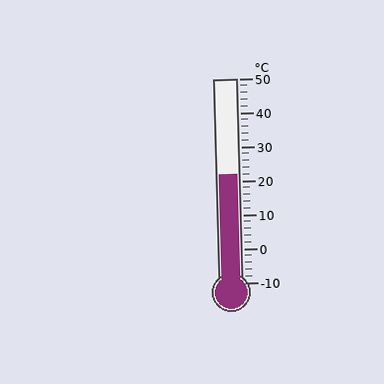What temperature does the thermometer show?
The thermometer shows approximately 22°C.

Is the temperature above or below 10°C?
The temperature is above 10°C.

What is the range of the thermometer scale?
The thermometer scale ranges from -10°C to 50°C.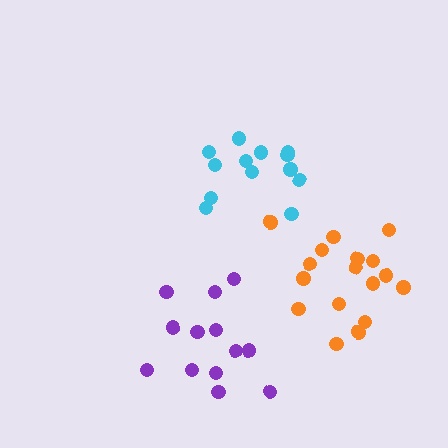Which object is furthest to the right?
The orange cluster is rightmost.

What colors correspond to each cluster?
The clusters are colored: purple, cyan, orange.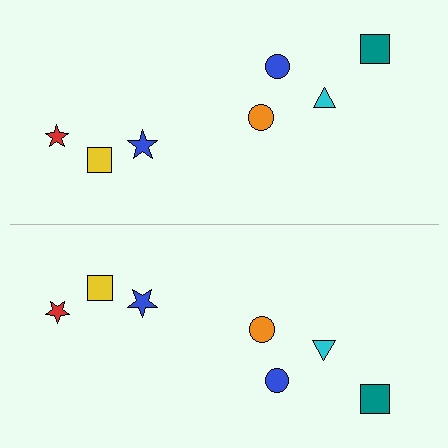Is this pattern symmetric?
Yes, this pattern has bilateral (reflection) symmetry.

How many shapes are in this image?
There are 14 shapes in this image.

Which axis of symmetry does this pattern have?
The pattern has a horizontal axis of symmetry running through the center of the image.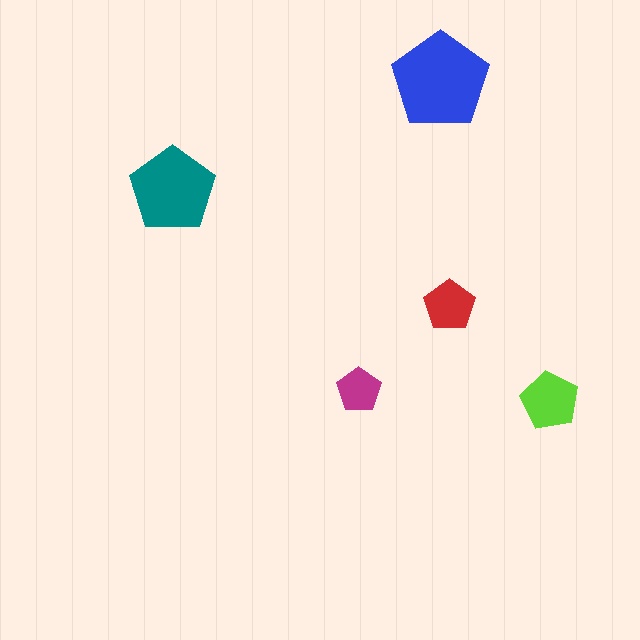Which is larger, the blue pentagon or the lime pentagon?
The blue one.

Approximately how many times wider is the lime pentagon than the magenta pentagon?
About 1.5 times wider.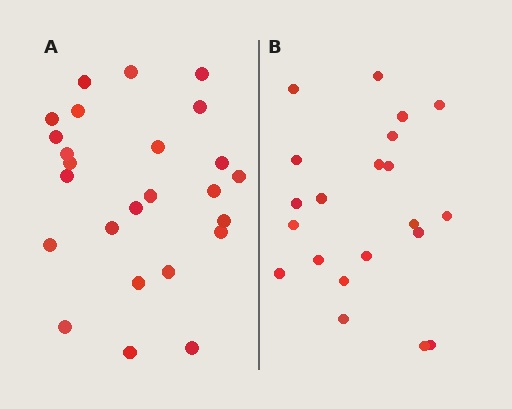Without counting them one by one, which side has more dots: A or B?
Region A (the left region) has more dots.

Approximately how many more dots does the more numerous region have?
Region A has about 4 more dots than region B.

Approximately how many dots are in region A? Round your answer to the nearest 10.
About 20 dots. (The exact count is 25, which rounds to 20.)